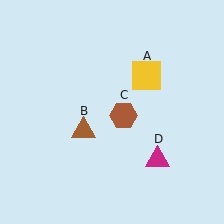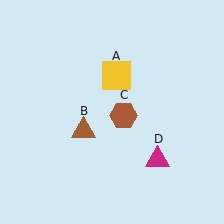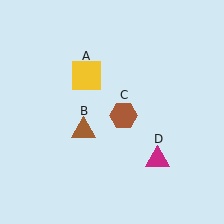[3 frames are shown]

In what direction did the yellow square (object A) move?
The yellow square (object A) moved left.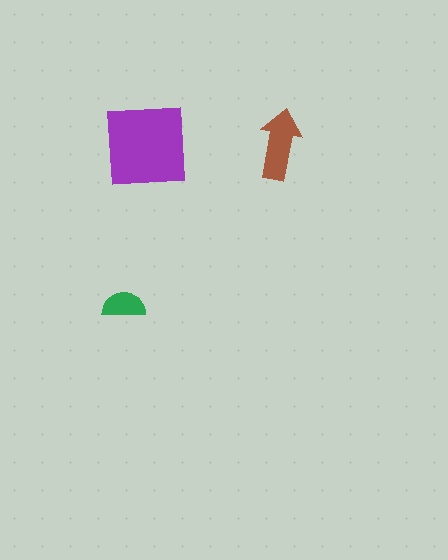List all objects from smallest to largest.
The green semicircle, the brown arrow, the purple square.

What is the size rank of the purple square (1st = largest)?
1st.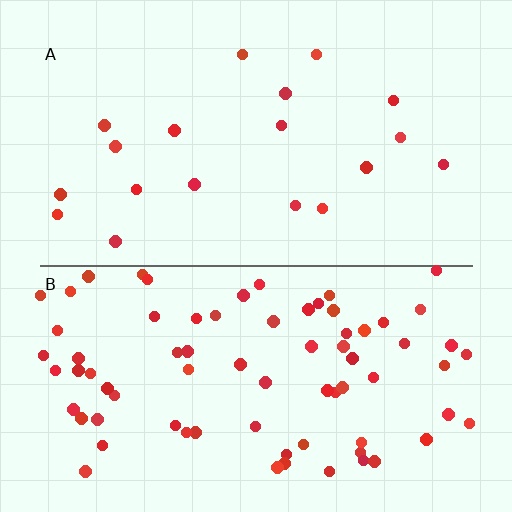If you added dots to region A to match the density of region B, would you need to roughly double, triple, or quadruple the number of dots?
Approximately quadruple.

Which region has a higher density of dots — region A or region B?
B (the bottom).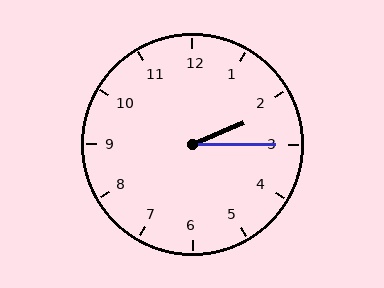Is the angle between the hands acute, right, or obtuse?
It is acute.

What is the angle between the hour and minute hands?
Approximately 22 degrees.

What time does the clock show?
2:15.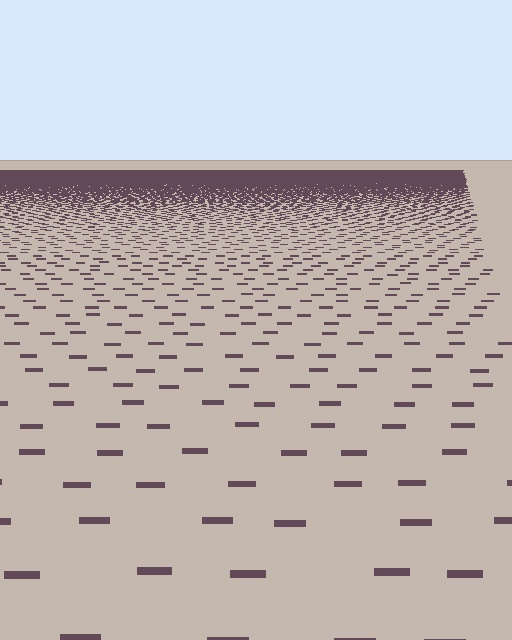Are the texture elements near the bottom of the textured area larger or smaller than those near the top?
Larger. Near the bottom, elements are closer to the viewer and appear at a bigger on-screen size.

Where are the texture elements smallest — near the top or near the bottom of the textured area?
Near the top.